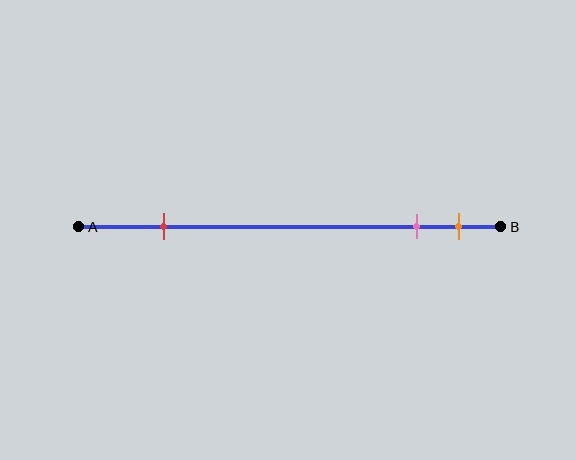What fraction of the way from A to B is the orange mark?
The orange mark is approximately 90% (0.9) of the way from A to B.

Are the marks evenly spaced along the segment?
No, the marks are not evenly spaced.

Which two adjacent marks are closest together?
The pink and orange marks are the closest adjacent pair.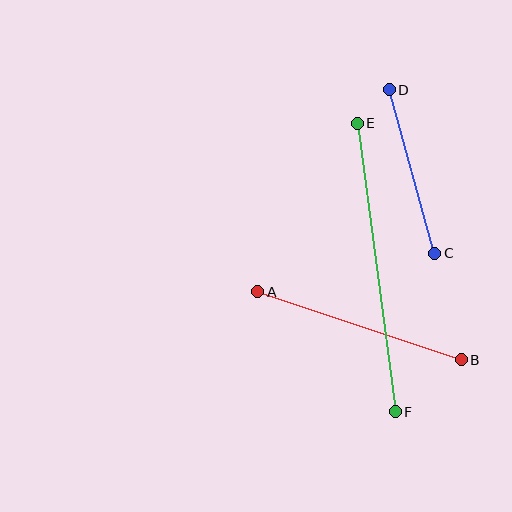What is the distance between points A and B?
The distance is approximately 214 pixels.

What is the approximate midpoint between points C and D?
The midpoint is at approximately (412, 172) pixels.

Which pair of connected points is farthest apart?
Points E and F are farthest apart.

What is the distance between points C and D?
The distance is approximately 170 pixels.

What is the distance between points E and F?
The distance is approximately 291 pixels.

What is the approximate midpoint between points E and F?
The midpoint is at approximately (376, 268) pixels.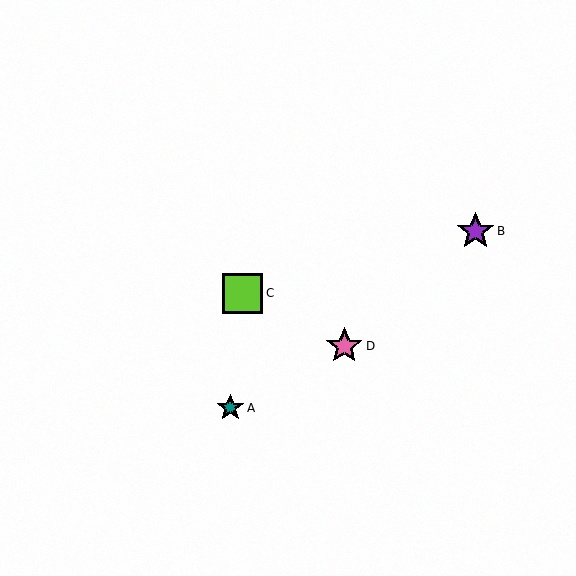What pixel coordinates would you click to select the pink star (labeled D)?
Click at (344, 346) to select the pink star D.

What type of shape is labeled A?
Shape A is a teal star.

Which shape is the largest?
The lime square (labeled C) is the largest.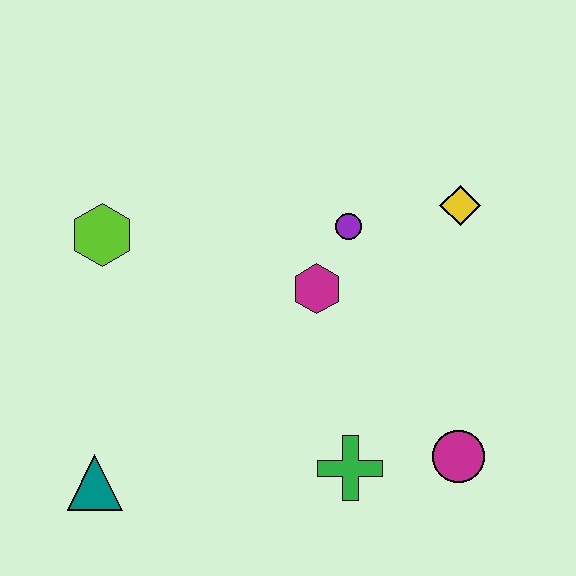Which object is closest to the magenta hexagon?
The purple circle is closest to the magenta hexagon.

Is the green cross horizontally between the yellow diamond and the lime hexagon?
Yes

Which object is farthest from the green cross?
The lime hexagon is farthest from the green cross.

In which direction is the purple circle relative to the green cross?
The purple circle is above the green cross.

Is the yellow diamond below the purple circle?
No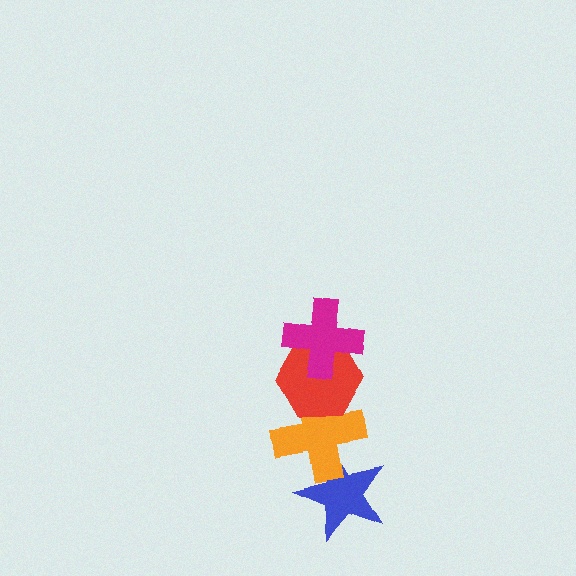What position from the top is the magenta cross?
The magenta cross is 1st from the top.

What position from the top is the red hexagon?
The red hexagon is 2nd from the top.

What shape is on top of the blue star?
The orange cross is on top of the blue star.